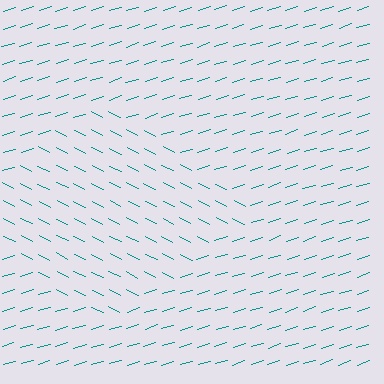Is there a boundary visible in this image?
Yes, there is a texture boundary formed by a change in line orientation.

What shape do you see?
I see a diamond.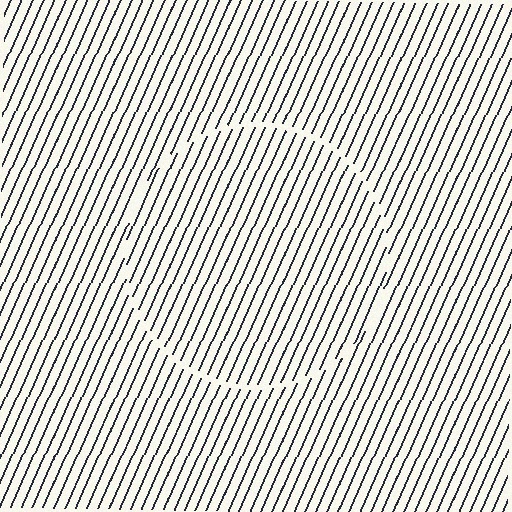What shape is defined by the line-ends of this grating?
An illusory circle. The interior of the shape contains the same grating, shifted by half a period — the contour is defined by the phase discontinuity where line-ends from the inner and outer gratings abut.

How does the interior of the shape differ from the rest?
The interior of the shape contains the same grating, shifted by half a period — the contour is defined by the phase discontinuity where line-ends from the inner and outer gratings abut.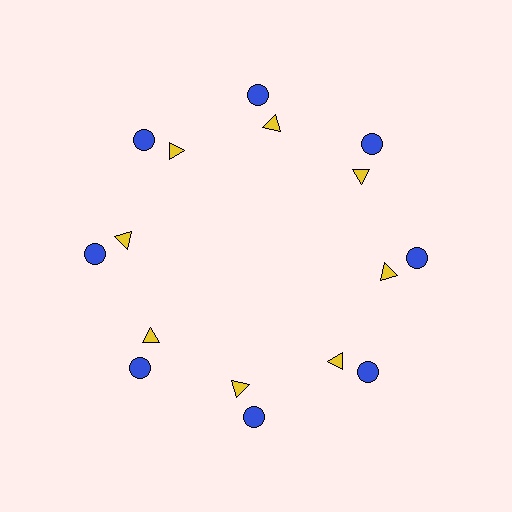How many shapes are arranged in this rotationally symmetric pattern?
There are 16 shapes, arranged in 8 groups of 2.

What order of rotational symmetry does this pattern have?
This pattern has 8-fold rotational symmetry.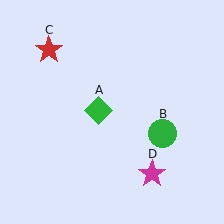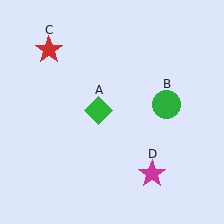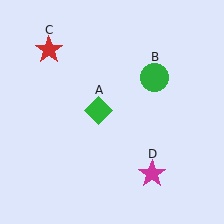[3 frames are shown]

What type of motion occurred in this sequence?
The green circle (object B) rotated counterclockwise around the center of the scene.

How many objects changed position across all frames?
1 object changed position: green circle (object B).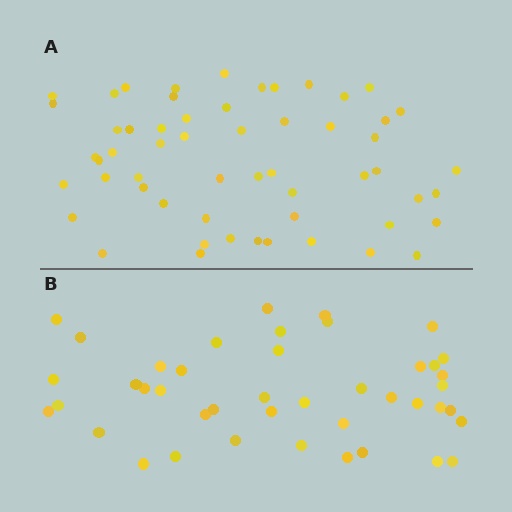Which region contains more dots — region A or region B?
Region A (the top region) has more dots.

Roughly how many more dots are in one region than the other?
Region A has approximately 15 more dots than region B.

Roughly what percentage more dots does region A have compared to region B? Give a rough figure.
About 30% more.